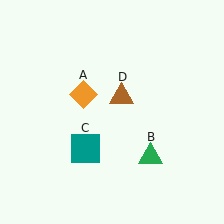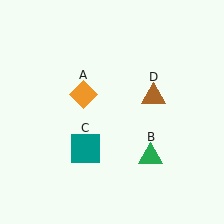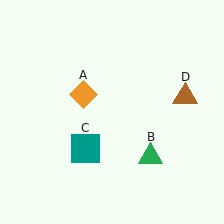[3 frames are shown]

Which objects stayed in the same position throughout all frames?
Orange diamond (object A) and green triangle (object B) and teal square (object C) remained stationary.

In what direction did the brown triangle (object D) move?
The brown triangle (object D) moved right.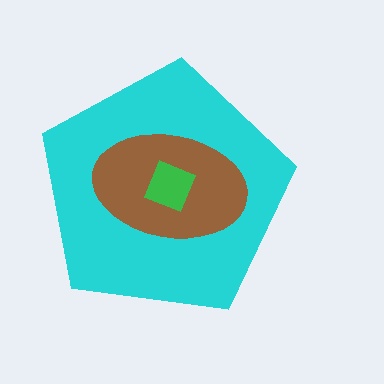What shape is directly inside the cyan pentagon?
The brown ellipse.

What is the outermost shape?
The cyan pentagon.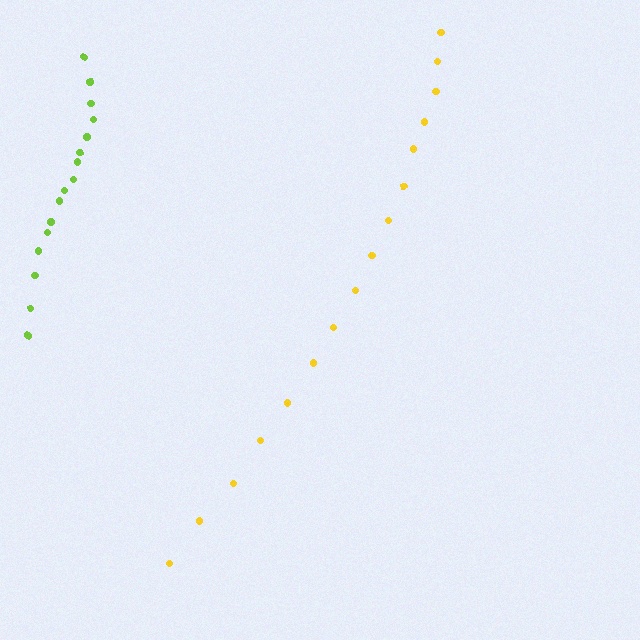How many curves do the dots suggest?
There are 2 distinct paths.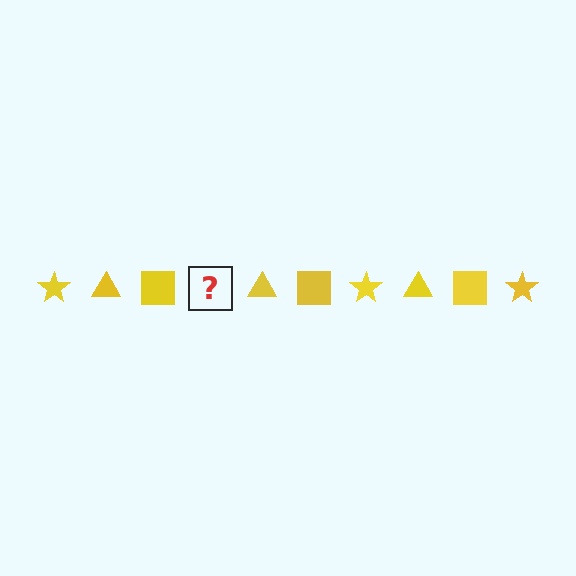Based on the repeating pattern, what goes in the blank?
The blank should be a yellow star.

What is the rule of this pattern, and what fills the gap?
The rule is that the pattern cycles through star, triangle, square shapes in yellow. The gap should be filled with a yellow star.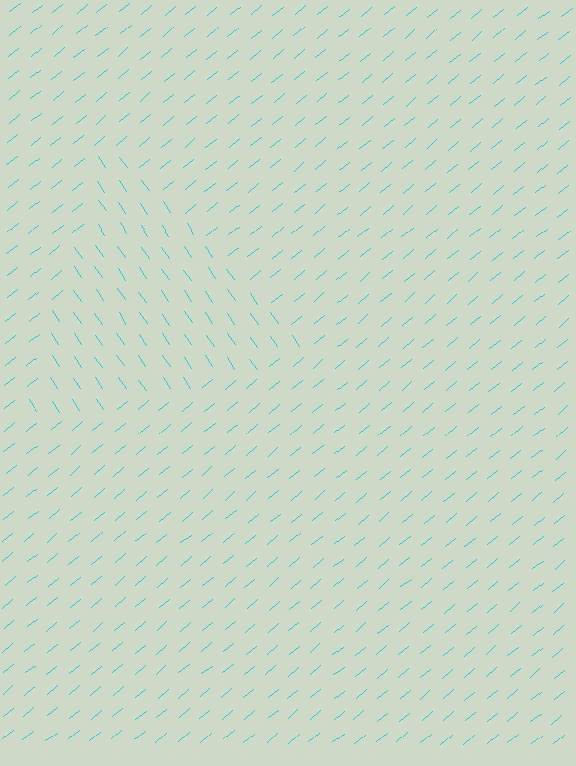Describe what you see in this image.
The image is filled with small cyan line segments. A triangle region in the image has lines oriented differently from the surrounding lines, creating a visible texture boundary.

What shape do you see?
I see a triangle.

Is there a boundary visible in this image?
Yes, there is a texture boundary formed by a change in line orientation.